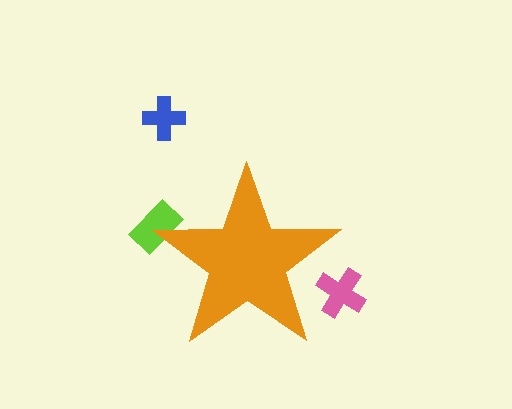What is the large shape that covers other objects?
An orange star.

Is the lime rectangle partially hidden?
Yes, the lime rectangle is partially hidden behind the orange star.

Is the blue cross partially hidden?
No, the blue cross is fully visible.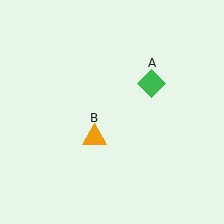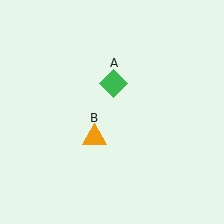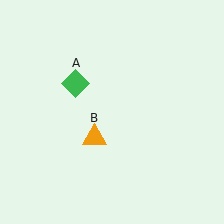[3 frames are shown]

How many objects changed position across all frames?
1 object changed position: green diamond (object A).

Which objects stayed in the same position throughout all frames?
Orange triangle (object B) remained stationary.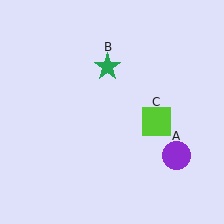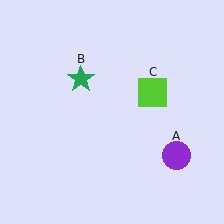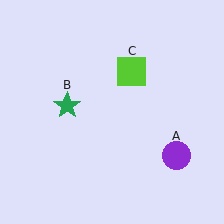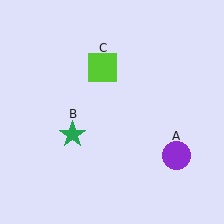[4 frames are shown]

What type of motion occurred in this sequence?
The green star (object B), lime square (object C) rotated counterclockwise around the center of the scene.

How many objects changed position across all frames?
2 objects changed position: green star (object B), lime square (object C).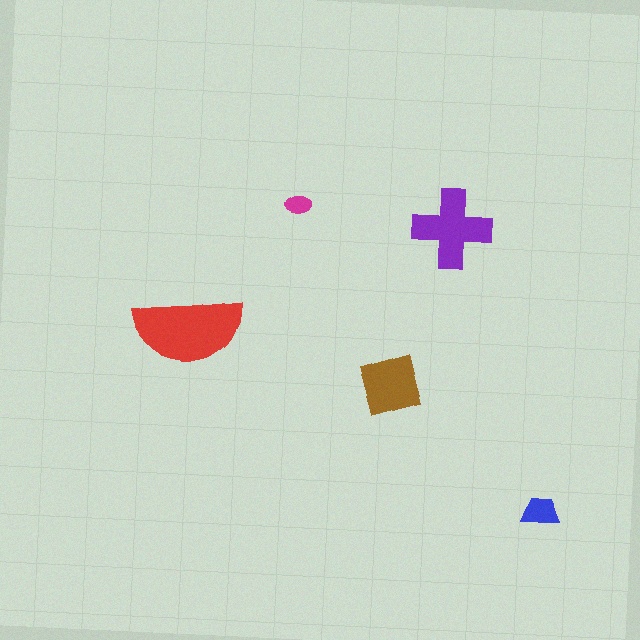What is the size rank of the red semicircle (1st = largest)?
1st.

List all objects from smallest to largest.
The magenta ellipse, the blue trapezoid, the brown diamond, the purple cross, the red semicircle.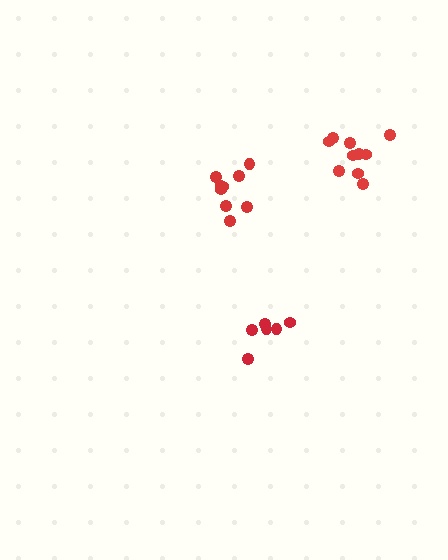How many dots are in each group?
Group 1: 9 dots, Group 2: 10 dots, Group 3: 6 dots (25 total).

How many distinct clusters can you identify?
There are 3 distinct clusters.